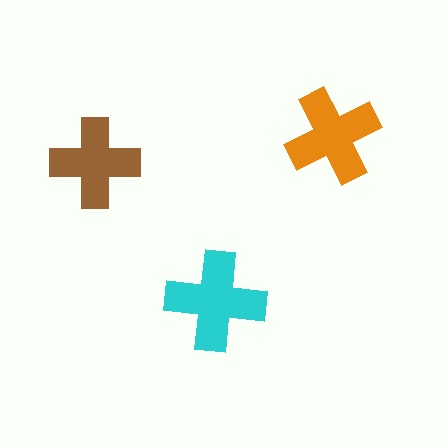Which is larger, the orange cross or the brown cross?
The orange one.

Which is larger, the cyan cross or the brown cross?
The cyan one.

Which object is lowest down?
The cyan cross is bottommost.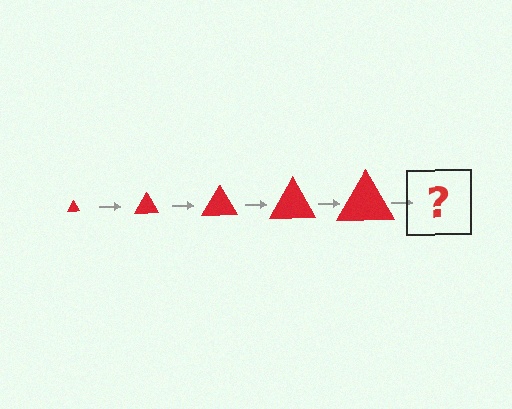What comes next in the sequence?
The next element should be a red triangle, larger than the previous one.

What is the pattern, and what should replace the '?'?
The pattern is that the triangle gets progressively larger each step. The '?' should be a red triangle, larger than the previous one.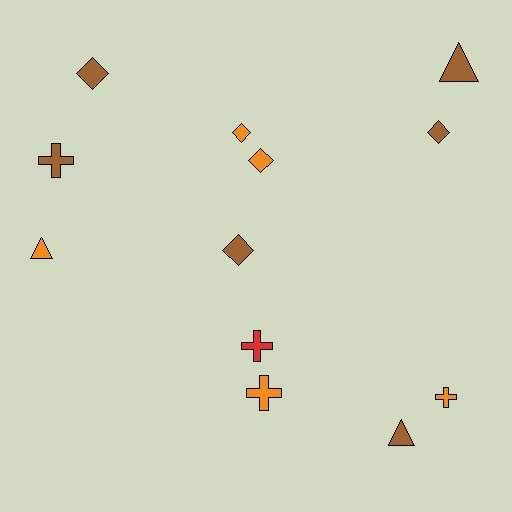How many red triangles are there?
There are no red triangles.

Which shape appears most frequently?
Diamond, with 5 objects.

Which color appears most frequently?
Brown, with 6 objects.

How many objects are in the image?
There are 12 objects.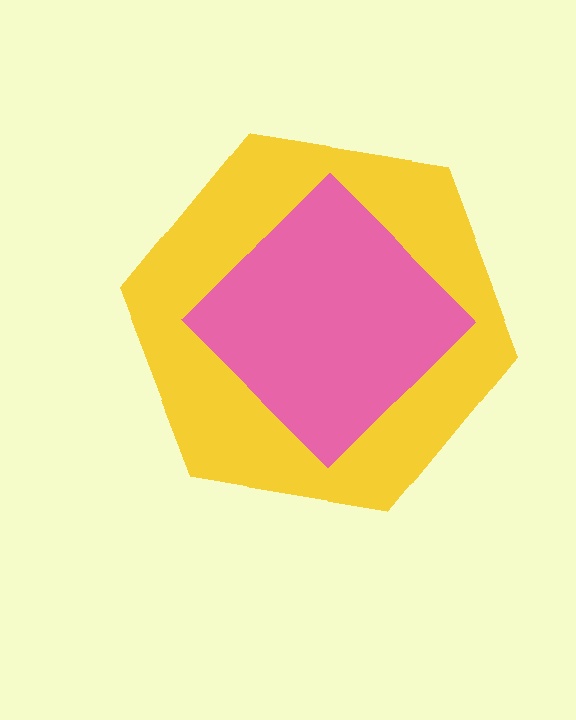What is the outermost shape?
The yellow hexagon.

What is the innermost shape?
The pink diamond.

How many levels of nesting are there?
2.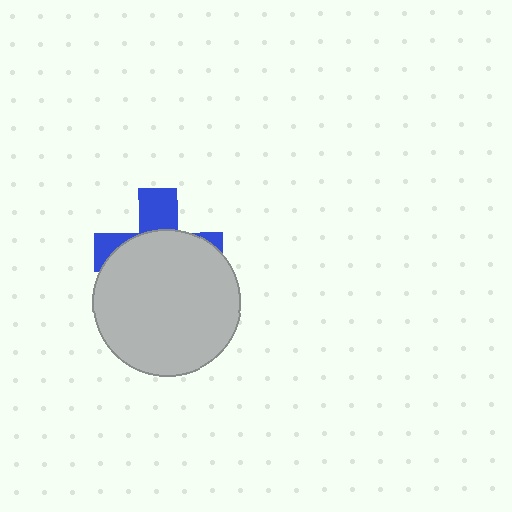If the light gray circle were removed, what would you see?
You would see the complete blue cross.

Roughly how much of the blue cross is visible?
A small part of it is visible (roughly 32%).